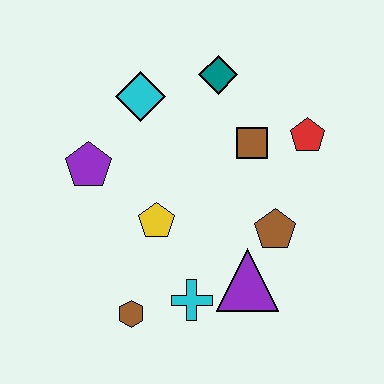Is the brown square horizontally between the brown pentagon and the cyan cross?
Yes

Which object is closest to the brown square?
The red pentagon is closest to the brown square.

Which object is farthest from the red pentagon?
The brown hexagon is farthest from the red pentagon.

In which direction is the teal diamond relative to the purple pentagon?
The teal diamond is to the right of the purple pentagon.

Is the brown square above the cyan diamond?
No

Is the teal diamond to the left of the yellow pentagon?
No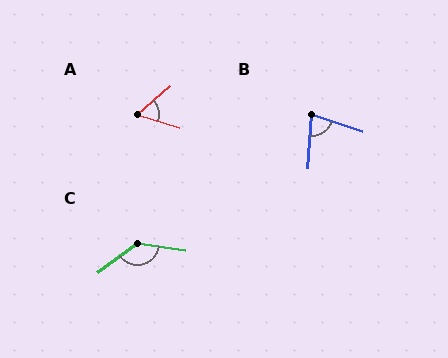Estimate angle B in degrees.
Approximately 75 degrees.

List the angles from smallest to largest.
A (57°), B (75°), C (135°).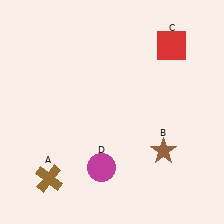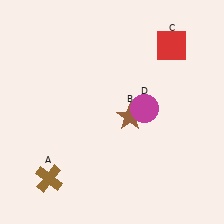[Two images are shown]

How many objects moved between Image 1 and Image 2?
2 objects moved between the two images.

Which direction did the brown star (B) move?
The brown star (B) moved up.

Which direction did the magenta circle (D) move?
The magenta circle (D) moved up.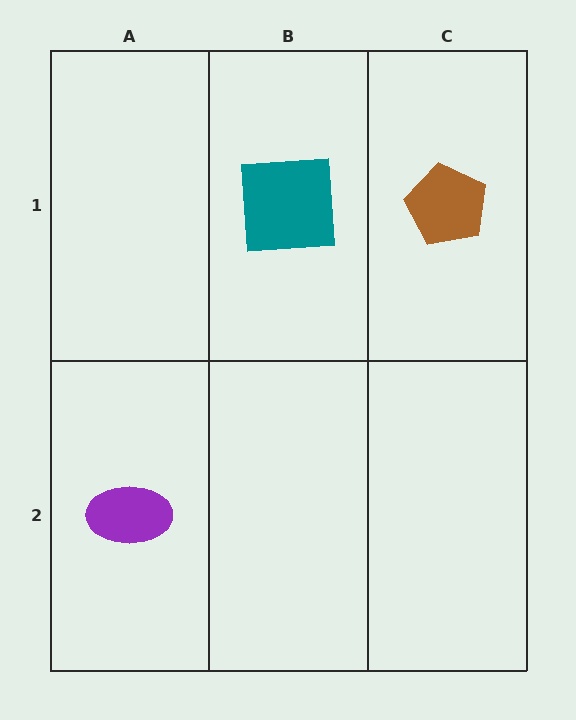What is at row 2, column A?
A purple ellipse.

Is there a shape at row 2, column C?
No, that cell is empty.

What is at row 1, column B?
A teal square.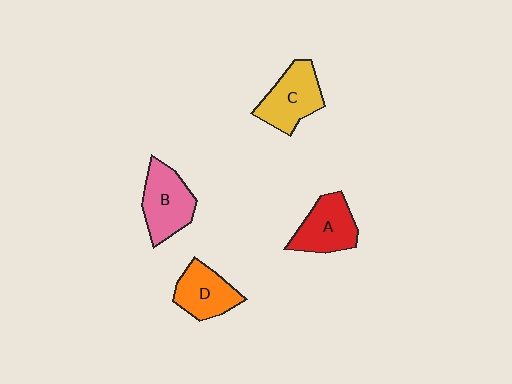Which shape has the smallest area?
Shape D (orange).